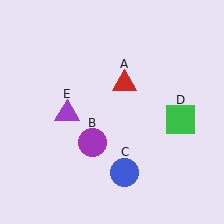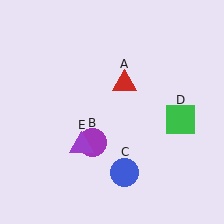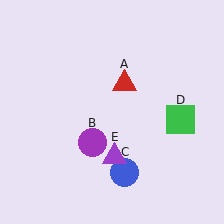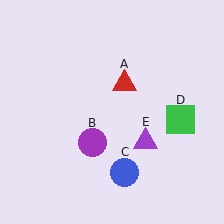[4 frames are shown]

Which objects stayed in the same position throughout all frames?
Red triangle (object A) and purple circle (object B) and blue circle (object C) and green square (object D) remained stationary.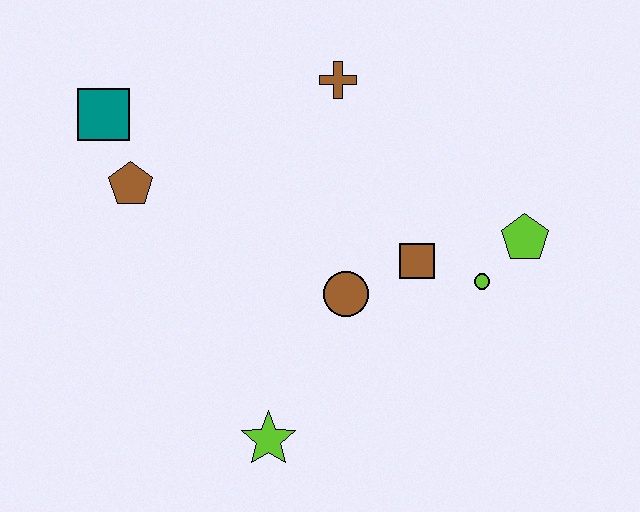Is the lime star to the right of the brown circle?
No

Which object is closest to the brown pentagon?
The teal square is closest to the brown pentagon.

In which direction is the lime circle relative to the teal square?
The lime circle is to the right of the teal square.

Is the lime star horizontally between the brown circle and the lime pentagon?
No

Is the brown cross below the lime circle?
No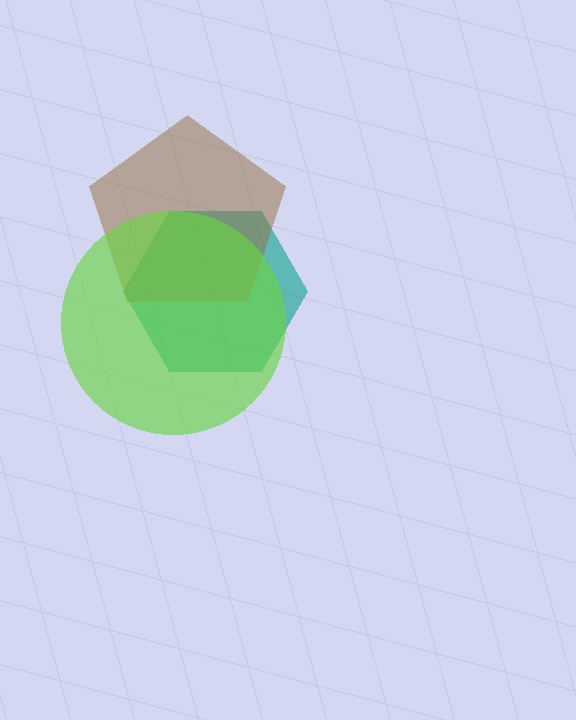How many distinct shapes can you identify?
There are 3 distinct shapes: a teal hexagon, a brown pentagon, a lime circle.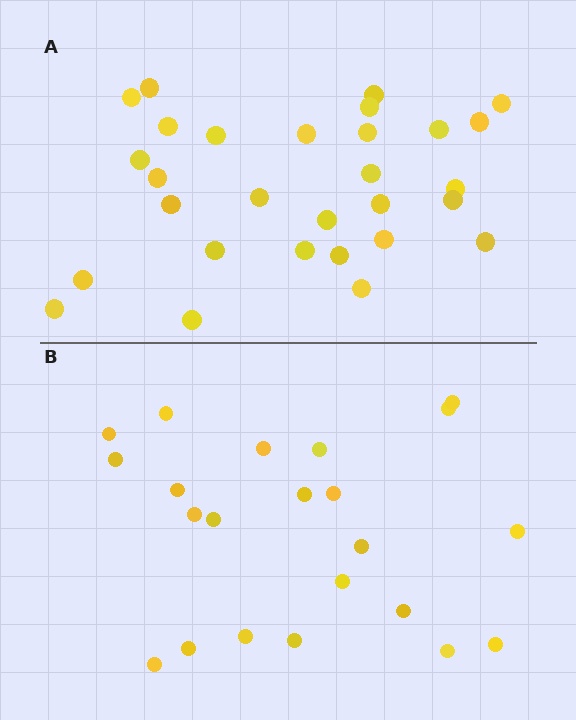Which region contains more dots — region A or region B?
Region A (the top region) has more dots.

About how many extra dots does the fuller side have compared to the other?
Region A has roughly 8 or so more dots than region B.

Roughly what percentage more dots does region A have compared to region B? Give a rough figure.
About 30% more.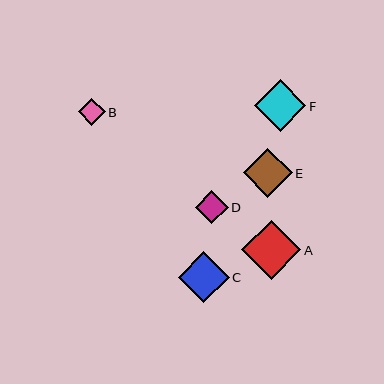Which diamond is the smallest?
Diamond B is the smallest with a size of approximately 27 pixels.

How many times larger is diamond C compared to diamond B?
Diamond C is approximately 1.9 times the size of diamond B.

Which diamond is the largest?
Diamond A is the largest with a size of approximately 59 pixels.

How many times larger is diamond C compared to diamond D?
Diamond C is approximately 1.5 times the size of diamond D.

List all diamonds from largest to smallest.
From largest to smallest: A, F, C, E, D, B.